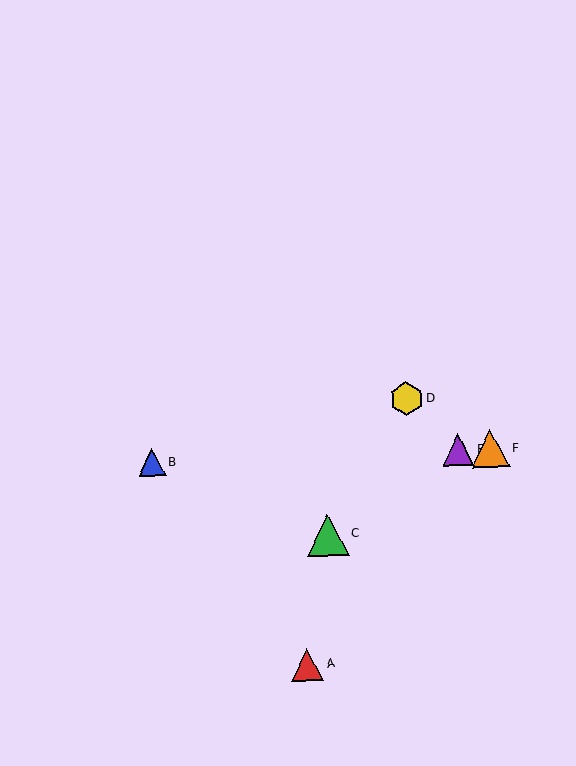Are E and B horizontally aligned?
Yes, both are at y≈450.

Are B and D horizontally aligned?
No, B is at y≈462 and D is at y≈399.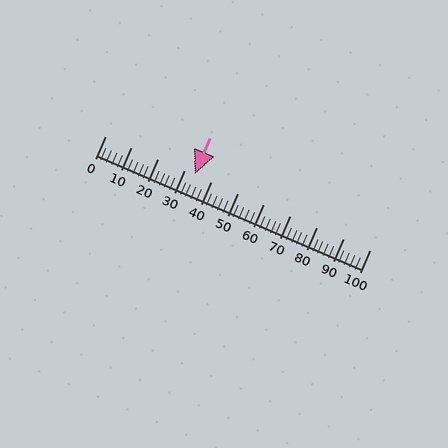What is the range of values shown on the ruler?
The ruler shows values from 0 to 100.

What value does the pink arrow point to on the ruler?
The pink arrow points to approximately 34.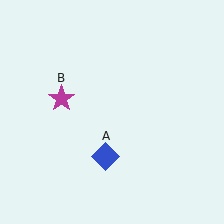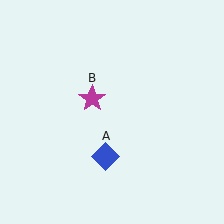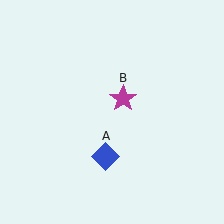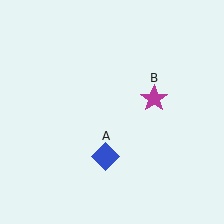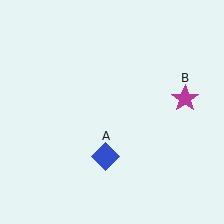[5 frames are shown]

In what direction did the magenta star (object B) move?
The magenta star (object B) moved right.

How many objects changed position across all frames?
1 object changed position: magenta star (object B).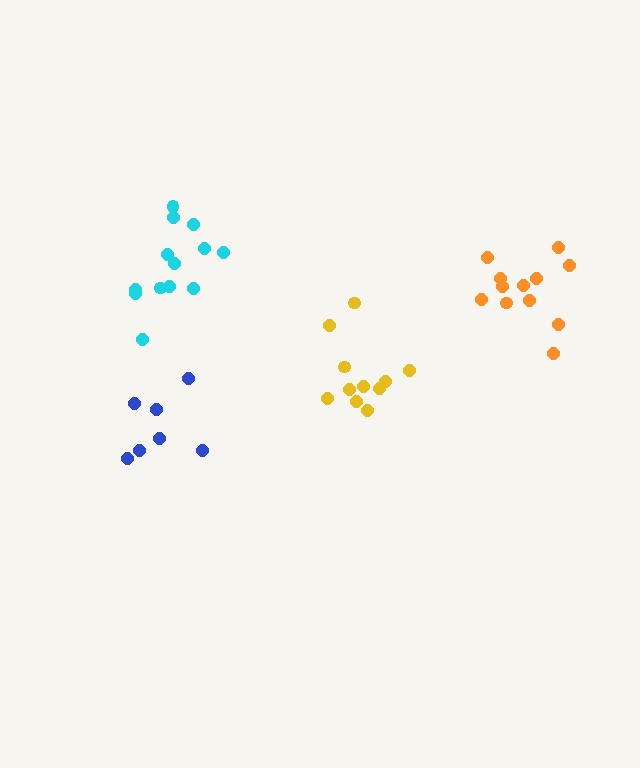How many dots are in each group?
Group 1: 7 dots, Group 2: 11 dots, Group 3: 13 dots, Group 4: 12 dots (43 total).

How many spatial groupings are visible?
There are 4 spatial groupings.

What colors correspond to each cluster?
The clusters are colored: blue, yellow, cyan, orange.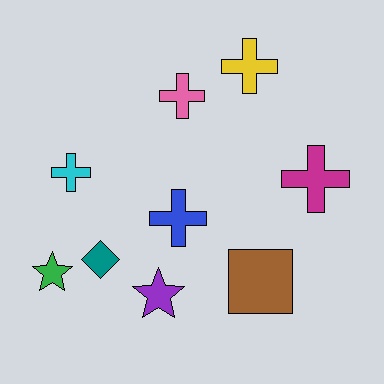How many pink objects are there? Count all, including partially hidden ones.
There is 1 pink object.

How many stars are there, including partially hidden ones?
There are 2 stars.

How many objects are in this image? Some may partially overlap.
There are 9 objects.